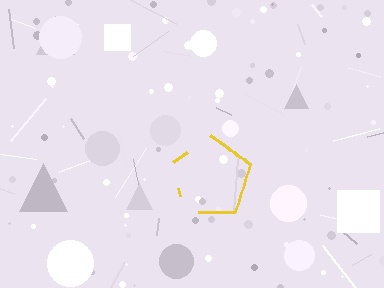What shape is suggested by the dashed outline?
The dashed outline suggests a pentagon.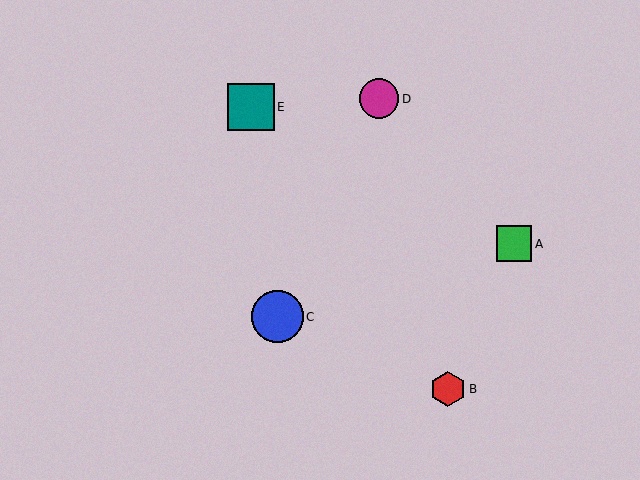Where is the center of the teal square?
The center of the teal square is at (251, 107).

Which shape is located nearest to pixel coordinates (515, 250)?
The green square (labeled A) at (514, 244) is nearest to that location.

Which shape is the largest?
The blue circle (labeled C) is the largest.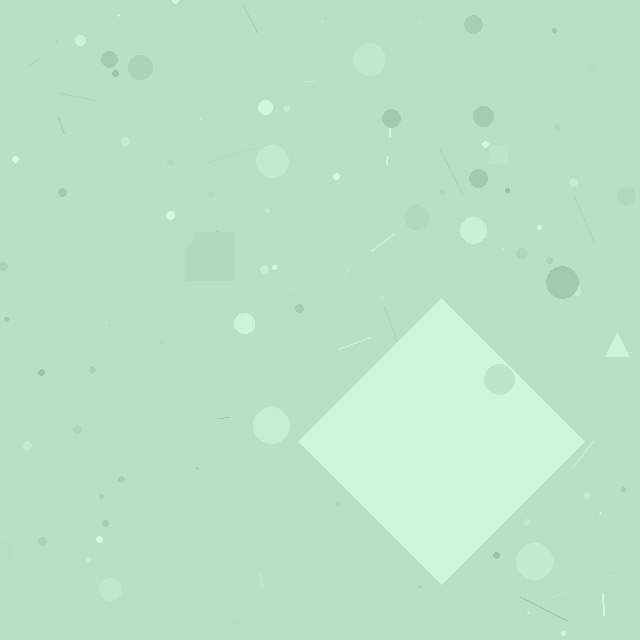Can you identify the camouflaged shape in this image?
The camouflaged shape is a diamond.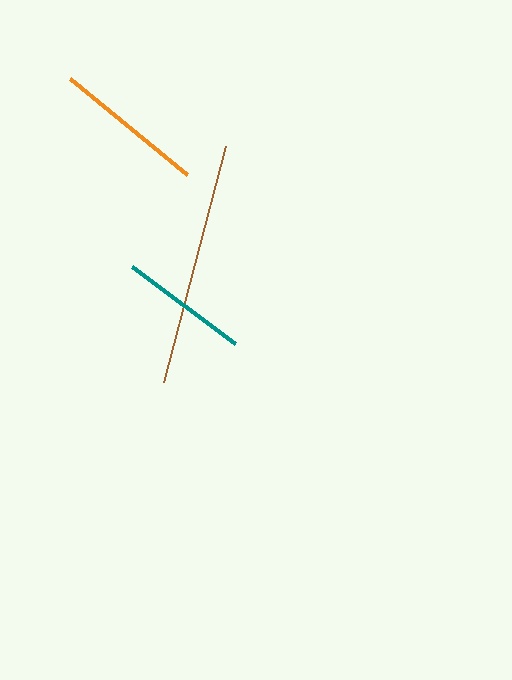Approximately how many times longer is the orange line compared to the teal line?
The orange line is approximately 1.2 times the length of the teal line.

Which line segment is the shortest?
The teal line is the shortest at approximately 129 pixels.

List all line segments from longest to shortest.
From longest to shortest: brown, orange, teal.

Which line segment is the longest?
The brown line is the longest at approximately 244 pixels.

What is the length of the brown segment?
The brown segment is approximately 244 pixels long.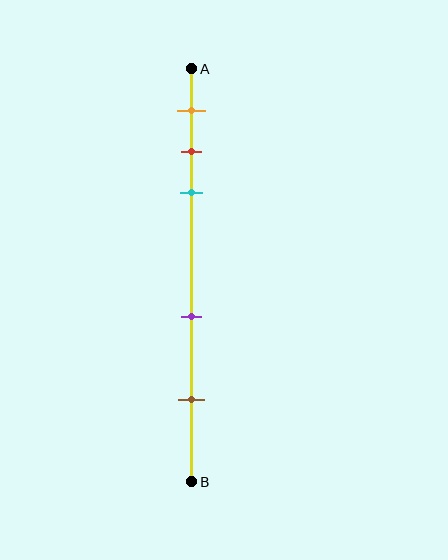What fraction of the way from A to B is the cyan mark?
The cyan mark is approximately 30% (0.3) of the way from A to B.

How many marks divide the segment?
There are 5 marks dividing the segment.